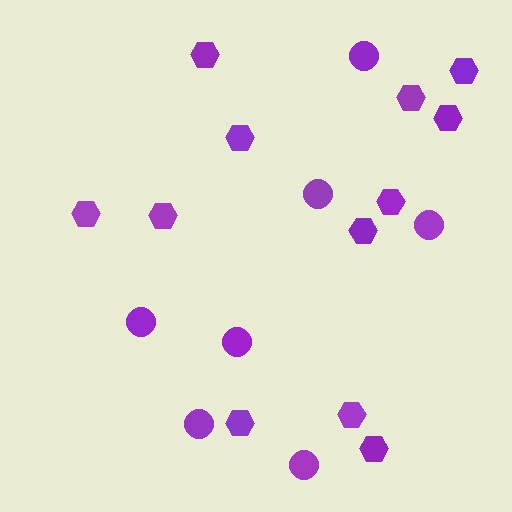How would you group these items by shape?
There are 2 groups: one group of hexagons (12) and one group of circles (7).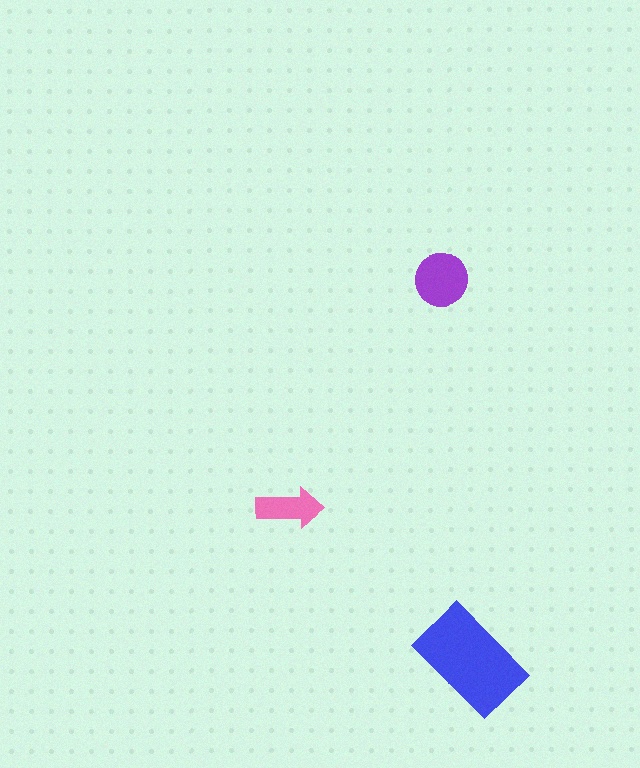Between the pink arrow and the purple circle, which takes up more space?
The purple circle.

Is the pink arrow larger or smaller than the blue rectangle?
Smaller.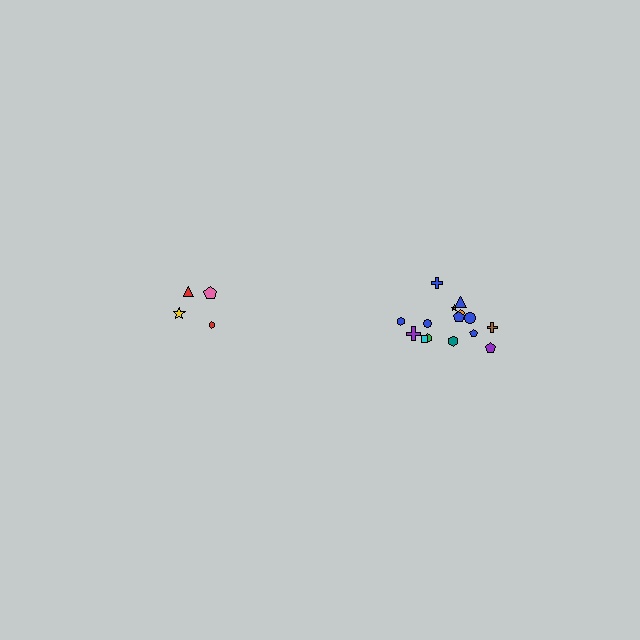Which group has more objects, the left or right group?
The right group.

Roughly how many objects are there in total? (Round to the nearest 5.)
Roughly 20 objects in total.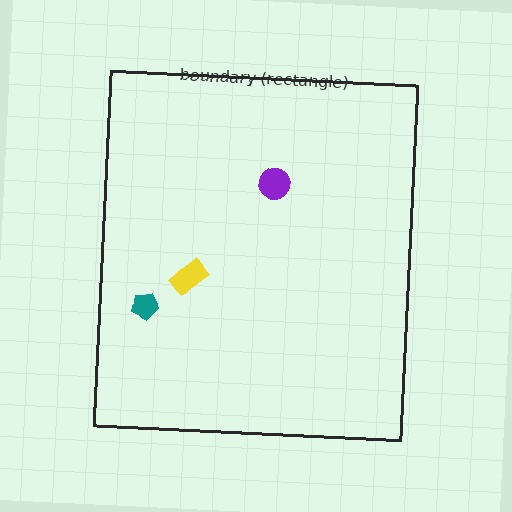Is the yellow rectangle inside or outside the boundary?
Inside.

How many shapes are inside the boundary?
3 inside, 0 outside.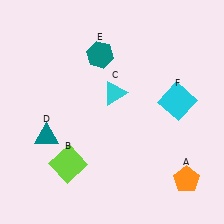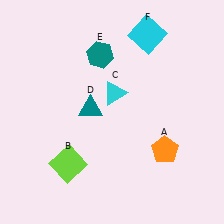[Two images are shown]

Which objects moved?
The objects that moved are: the orange pentagon (A), the teal triangle (D), the cyan square (F).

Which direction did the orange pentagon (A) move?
The orange pentagon (A) moved up.